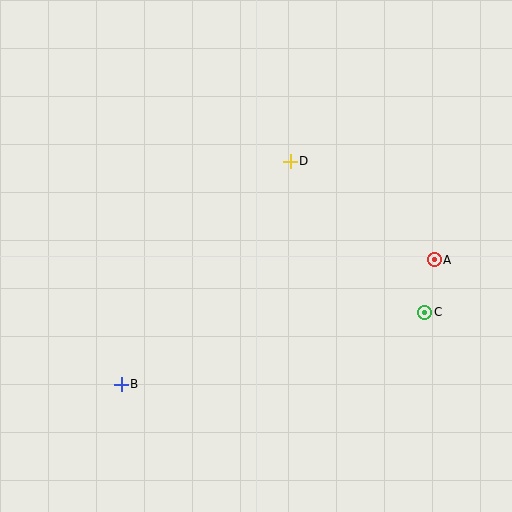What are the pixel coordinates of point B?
Point B is at (121, 384).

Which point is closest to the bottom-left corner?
Point B is closest to the bottom-left corner.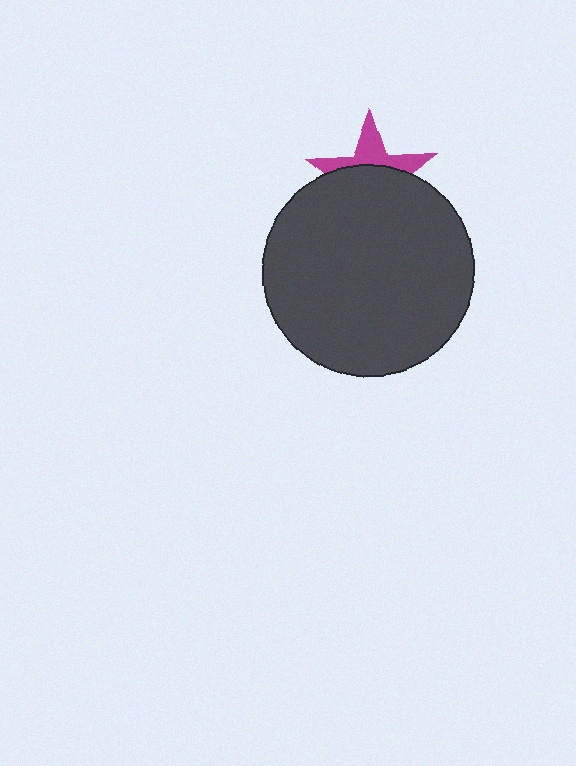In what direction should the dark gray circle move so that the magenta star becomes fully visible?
The dark gray circle should move down. That is the shortest direction to clear the overlap and leave the magenta star fully visible.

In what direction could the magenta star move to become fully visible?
The magenta star could move up. That would shift it out from behind the dark gray circle entirely.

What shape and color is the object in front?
The object in front is a dark gray circle.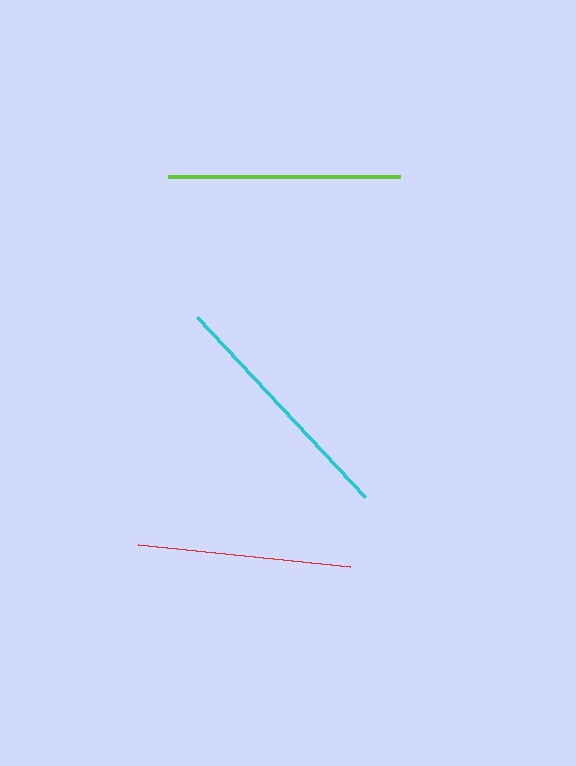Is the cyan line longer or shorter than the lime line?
The cyan line is longer than the lime line.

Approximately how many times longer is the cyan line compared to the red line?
The cyan line is approximately 1.2 times the length of the red line.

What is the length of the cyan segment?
The cyan segment is approximately 247 pixels long.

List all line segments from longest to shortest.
From longest to shortest: cyan, lime, red.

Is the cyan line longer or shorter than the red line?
The cyan line is longer than the red line.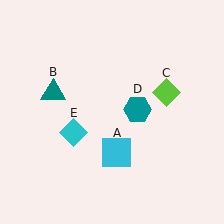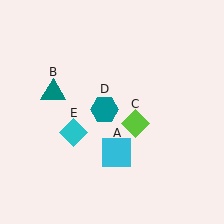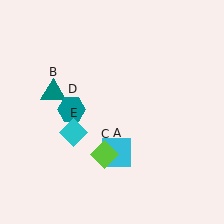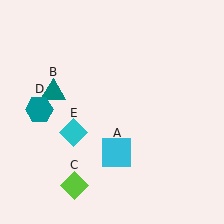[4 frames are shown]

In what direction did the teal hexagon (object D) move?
The teal hexagon (object D) moved left.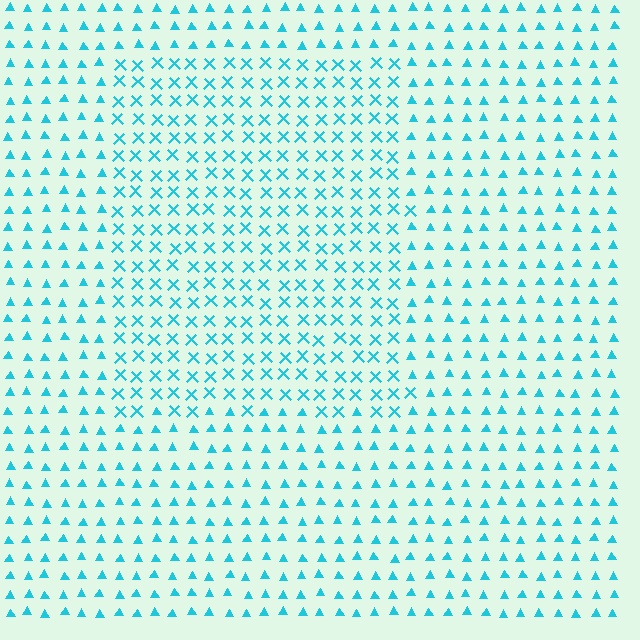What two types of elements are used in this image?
The image uses X marks inside the rectangle region and triangles outside it.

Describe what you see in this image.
The image is filled with small cyan elements arranged in a uniform grid. A rectangle-shaped region contains X marks, while the surrounding area contains triangles. The boundary is defined purely by the change in element shape.